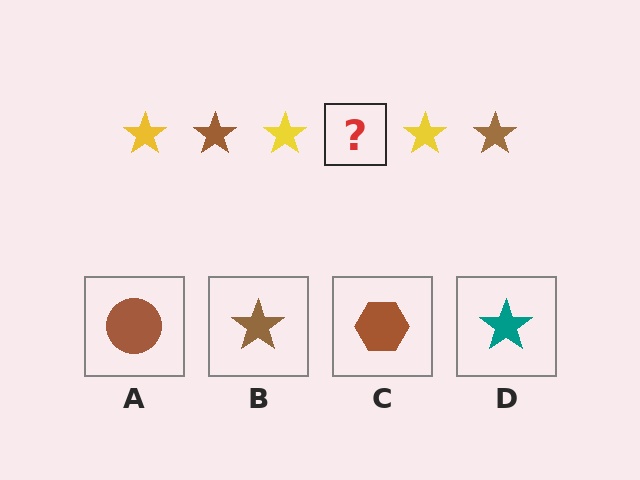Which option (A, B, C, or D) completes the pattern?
B.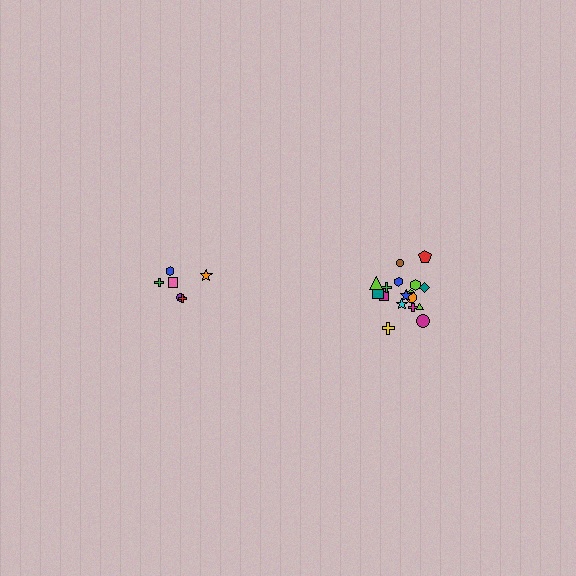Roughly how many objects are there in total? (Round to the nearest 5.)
Roughly 25 objects in total.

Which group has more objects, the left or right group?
The right group.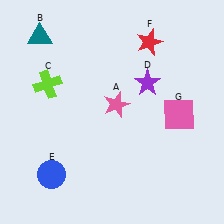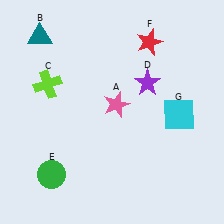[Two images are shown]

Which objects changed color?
E changed from blue to green. G changed from pink to cyan.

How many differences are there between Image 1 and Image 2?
There are 2 differences between the two images.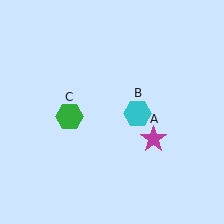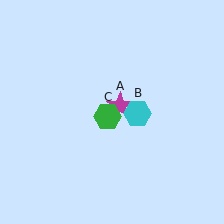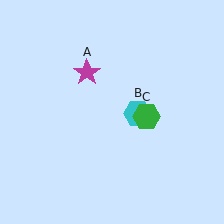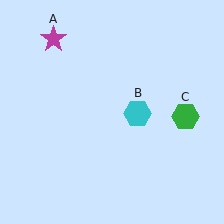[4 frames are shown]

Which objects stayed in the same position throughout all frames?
Cyan hexagon (object B) remained stationary.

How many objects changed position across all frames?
2 objects changed position: magenta star (object A), green hexagon (object C).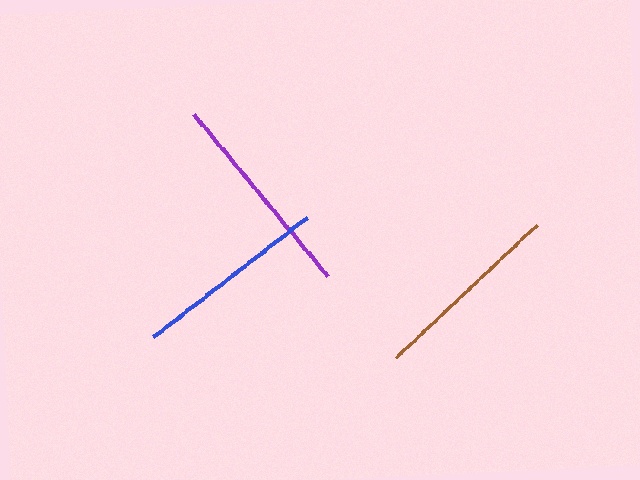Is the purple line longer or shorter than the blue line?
The purple line is longer than the blue line.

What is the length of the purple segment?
The purple segment is approximately 211 pixels long.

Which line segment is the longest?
The purple line is the longest at approximately 211 pixels.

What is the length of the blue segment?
The blue segment is approximately 194 pixels long.